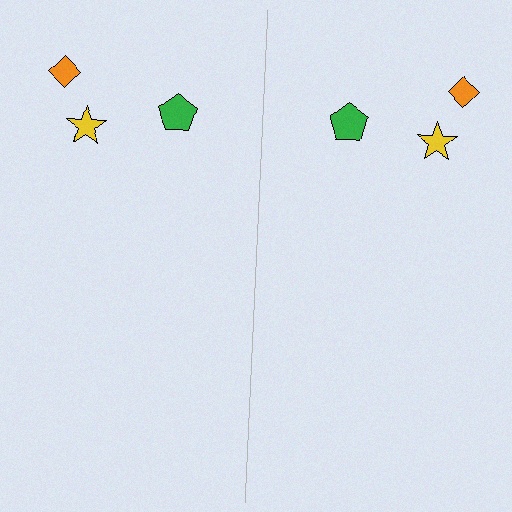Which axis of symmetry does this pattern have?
The pattern has a vertical axis of symmetry running through the center of the image.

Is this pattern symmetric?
Yes, this pattern has bilateral (reflection) symmetry.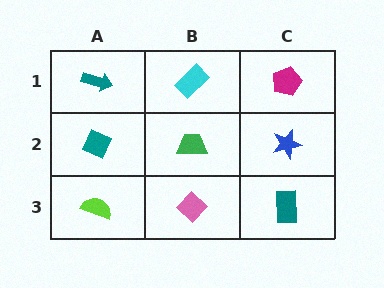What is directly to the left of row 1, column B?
A teal arrow.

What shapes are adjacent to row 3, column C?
A blue star (row 2, column C), a pink diamond (row 3, column B).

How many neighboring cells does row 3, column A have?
2.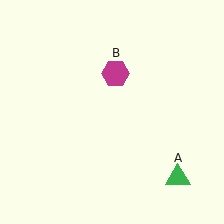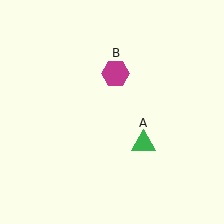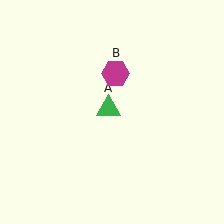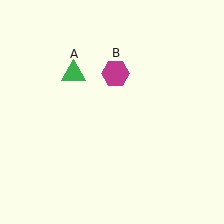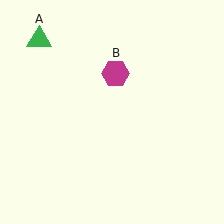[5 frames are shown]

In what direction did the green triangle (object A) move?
The green triangle (object A) moved up and to the left.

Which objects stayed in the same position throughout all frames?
Magenta hexagon (object B) remained stationary.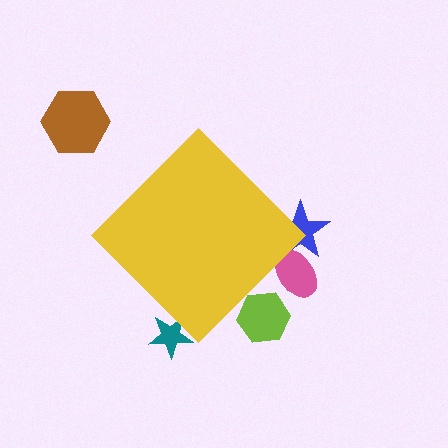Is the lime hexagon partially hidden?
Yes, the lime hexagon is partially hidden behind the yellow diamond.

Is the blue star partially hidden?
Yes, the blue star is partially hidden behind the yellow diamond.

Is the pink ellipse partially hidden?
Yes, the pink ellipse is partially hidden behind the yellow diamond.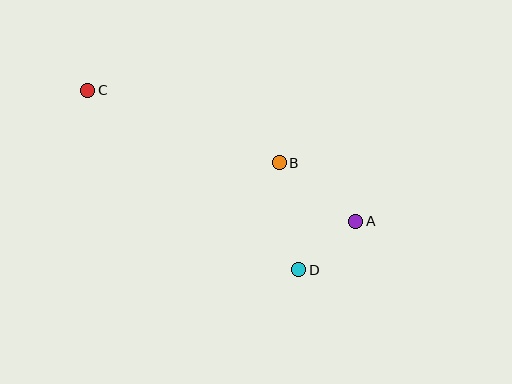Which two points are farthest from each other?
Points A and C are farthest from each other.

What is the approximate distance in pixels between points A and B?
The distance between A and B is approximately 96 pixels.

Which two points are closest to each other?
Points A and D are closest to each other.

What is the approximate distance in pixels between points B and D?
The distance between B and D is approximately 109 pixels.